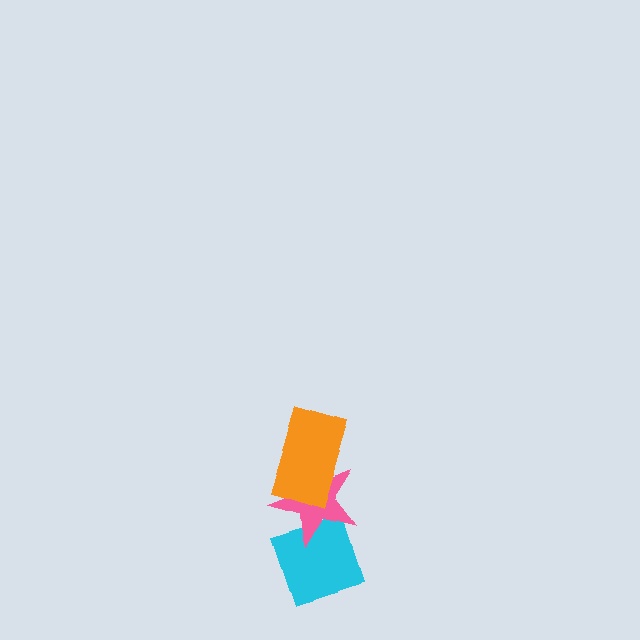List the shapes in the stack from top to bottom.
From top to bottom: the orange rectangle, the pink star, the cyan diamond.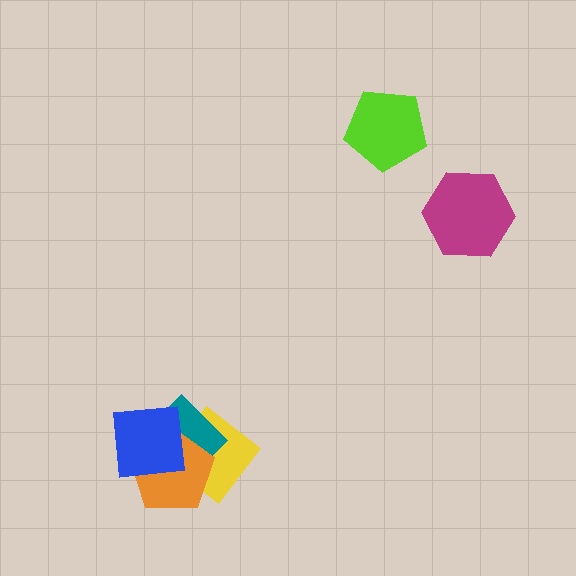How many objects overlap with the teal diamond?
3 objects overlap with the teal diamond.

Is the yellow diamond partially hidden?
Yes, it is partially covered by another shape.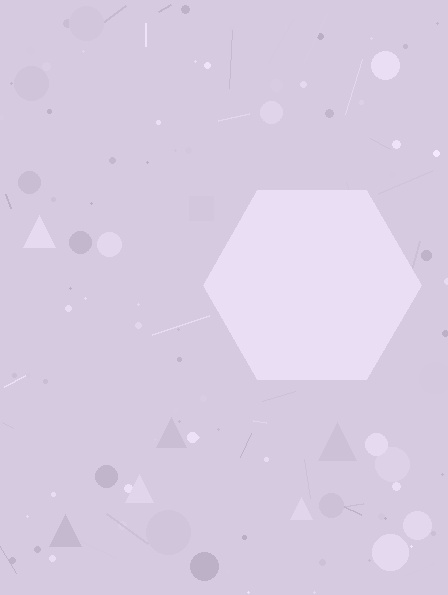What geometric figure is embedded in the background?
A hexagon is embedded in the background.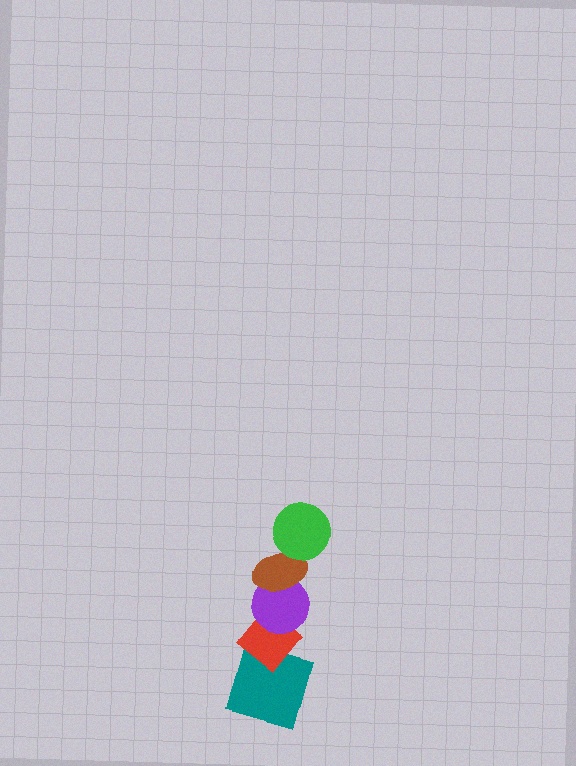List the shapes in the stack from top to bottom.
From top to bottom: the green circle, the brown ellipse, the purple circle, the red diamond, the teal square.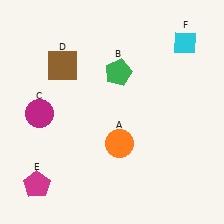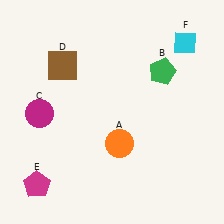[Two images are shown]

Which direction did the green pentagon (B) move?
The green pentagon (B) moved right.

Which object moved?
The green pentagon (B) moved right.